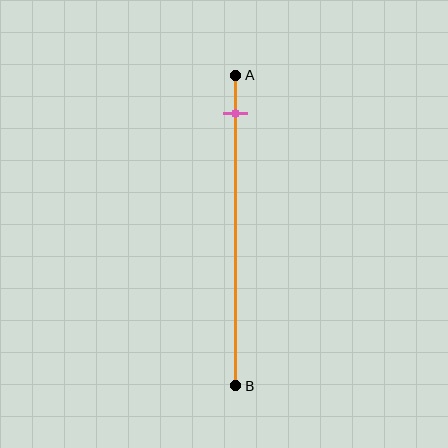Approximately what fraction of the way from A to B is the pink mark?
The pink mark is approximately 10% of the way from A to B.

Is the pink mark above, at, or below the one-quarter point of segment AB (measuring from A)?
The pink mark is above the one-quarter point of segment AB.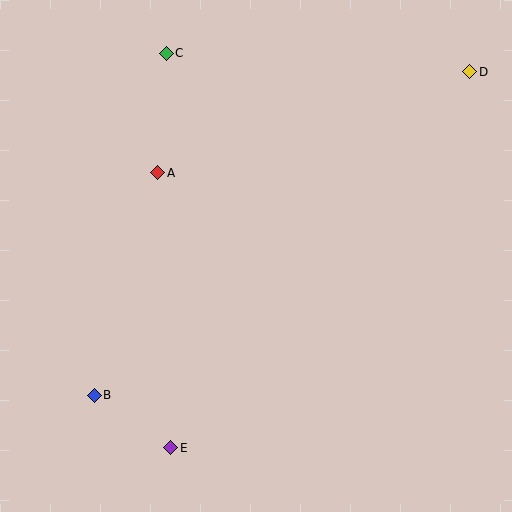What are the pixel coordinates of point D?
Point D is at (470, 72).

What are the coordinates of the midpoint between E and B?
The midpoint between E and B is at (133, 422).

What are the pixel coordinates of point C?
Point C is at (166, 53).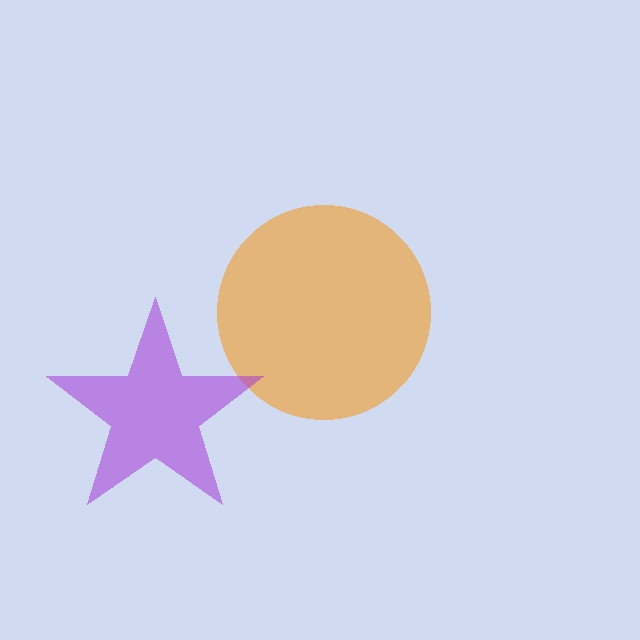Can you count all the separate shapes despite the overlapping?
Yes, there are 2 separate shapes.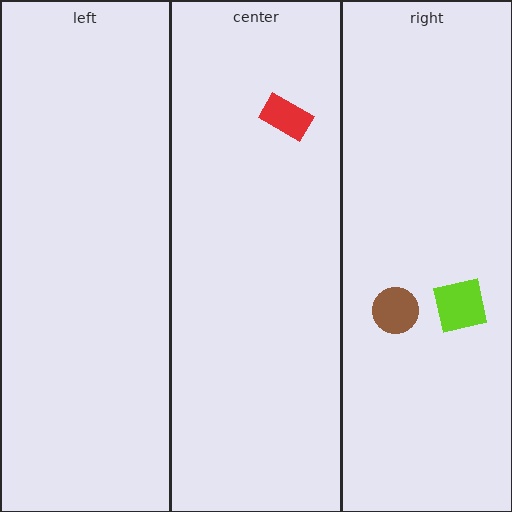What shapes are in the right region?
The lime square, the brown circle.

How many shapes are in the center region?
1.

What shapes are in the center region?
The red rectangle.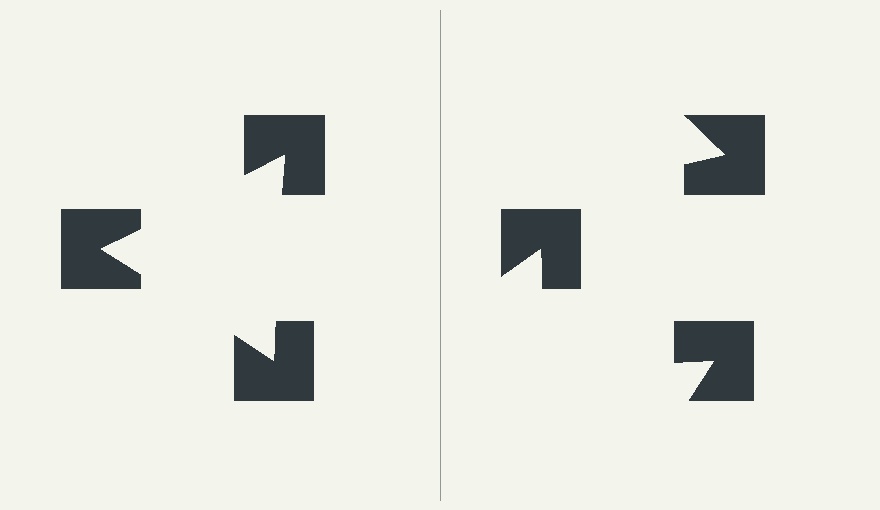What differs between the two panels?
The notched squares are positioned identically on both sides; only the wedge orientations differ. On the left they align to a triangle; on the right they are misaligned.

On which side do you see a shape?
An illusory triangle appears on the left side. On the right side the wedge cuts are rotated, so no coherent shape forms.